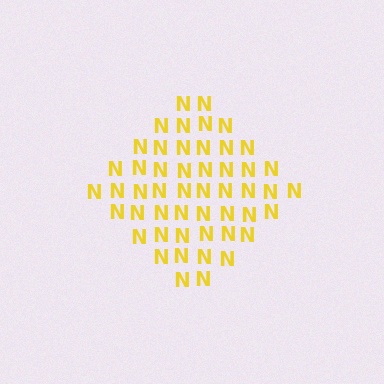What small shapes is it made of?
It is made of small letter N's.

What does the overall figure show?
The overall figure shows a diamond.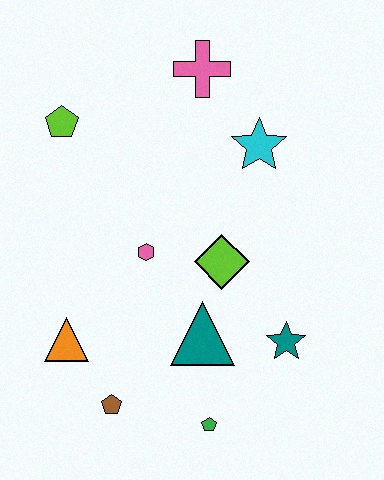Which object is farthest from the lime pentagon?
The green pentagon is farthest from the lime pentagon.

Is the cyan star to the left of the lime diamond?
No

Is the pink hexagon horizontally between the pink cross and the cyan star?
No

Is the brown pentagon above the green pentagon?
Yes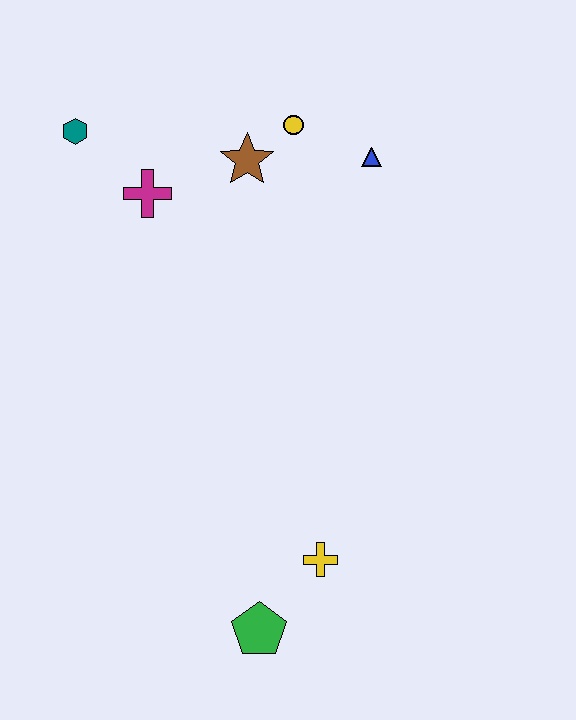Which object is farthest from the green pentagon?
The teal hexagon is farthest from the green pentagon.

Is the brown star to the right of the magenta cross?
Yes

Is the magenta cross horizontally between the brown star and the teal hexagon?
Yes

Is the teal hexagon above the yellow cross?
Yes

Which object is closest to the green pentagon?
The yellow cross is closest to the green pentagon.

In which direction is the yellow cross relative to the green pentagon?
The yellow cross is above the green pentagon.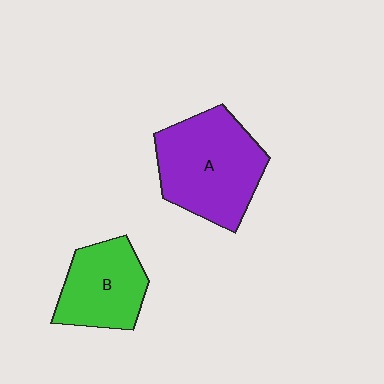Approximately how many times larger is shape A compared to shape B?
Approximately 1.5 times.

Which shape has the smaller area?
Shape B (green).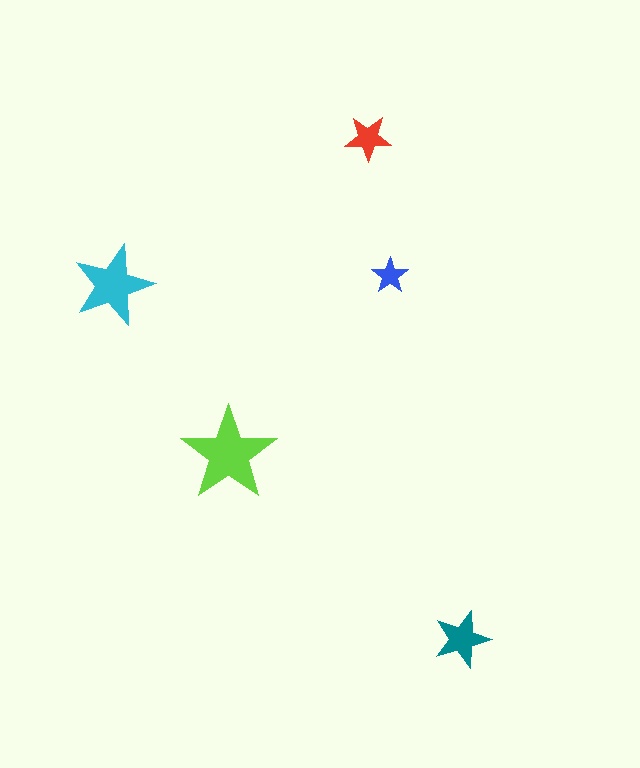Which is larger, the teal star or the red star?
The teal one.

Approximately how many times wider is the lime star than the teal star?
About 1.5 times wider.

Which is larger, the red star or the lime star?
The lime one.